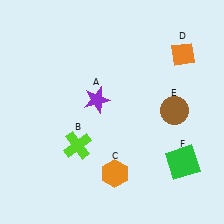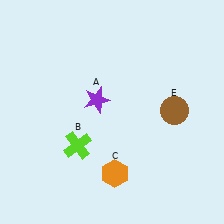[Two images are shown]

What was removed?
The green square (F), the orange diamond (D) were removed in Image 2.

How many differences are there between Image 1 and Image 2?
There are 2 differences between the two images.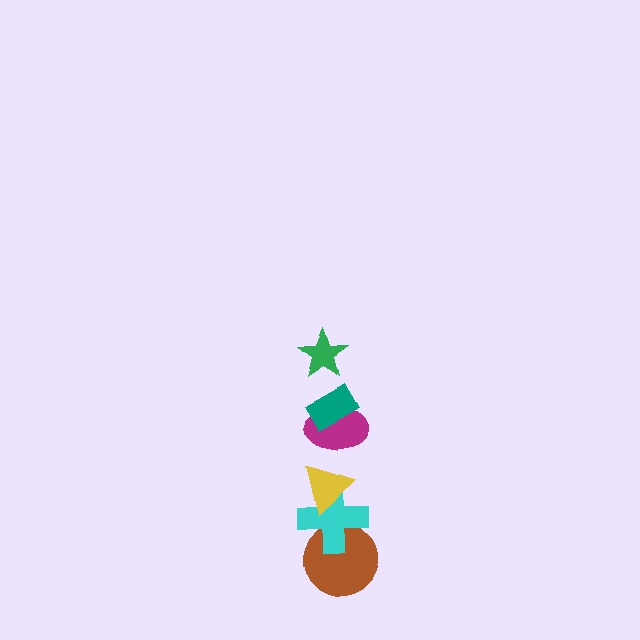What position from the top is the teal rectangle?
The teal rectangle is 2nd from the top.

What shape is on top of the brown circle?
The cyan cross is on top of the brown circle.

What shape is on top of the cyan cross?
The yellow triangle is on top of the cyan cross.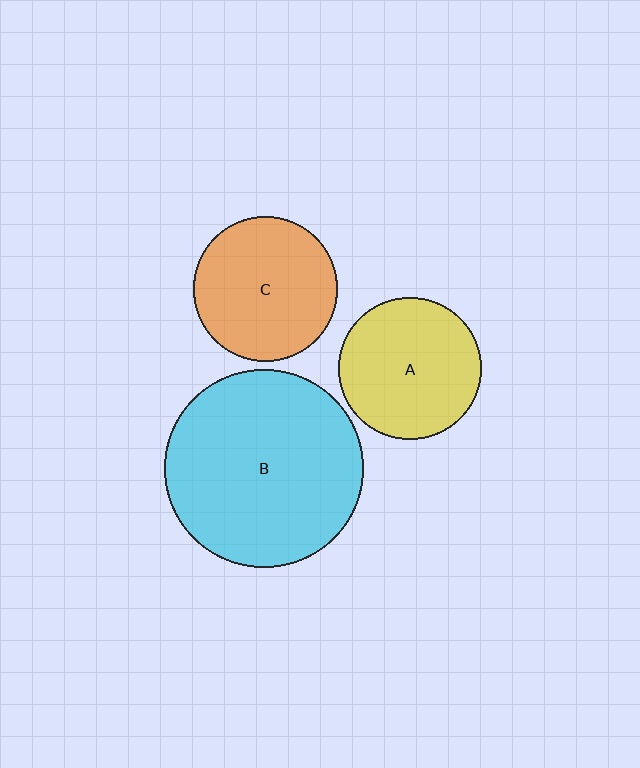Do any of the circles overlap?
No, none of the circles overlap.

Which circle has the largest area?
Circle B (cyan).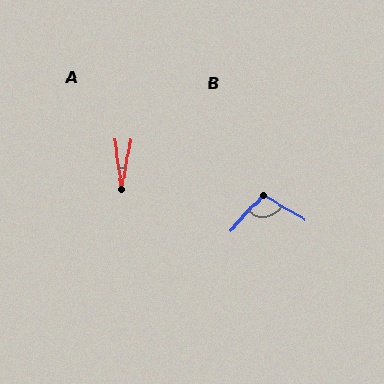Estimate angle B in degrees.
Approximately 103 degrees.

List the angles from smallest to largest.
A (18°), B (103°).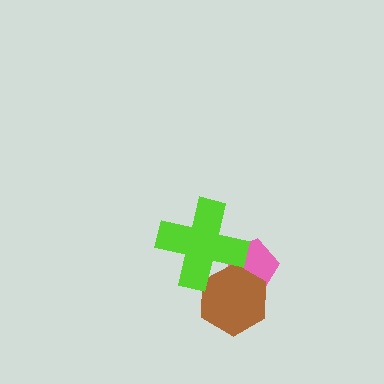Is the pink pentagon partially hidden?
Yes, it is partially covered by another shape.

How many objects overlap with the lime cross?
2 objects overlap with the lime cross.